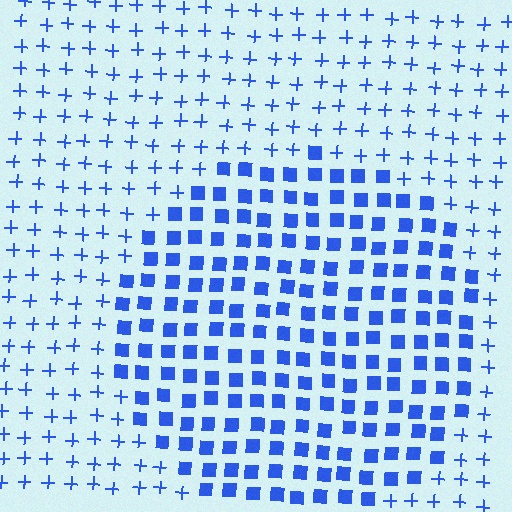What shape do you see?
I see a circle.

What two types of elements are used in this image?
The image uses squares inside the circle region and plus signs outside it.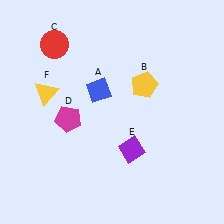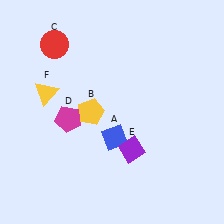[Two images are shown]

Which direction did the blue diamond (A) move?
The blue diamond (A) moved down.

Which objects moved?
The objects that moved are: the blue diamond (A), the yellow pentagon (B).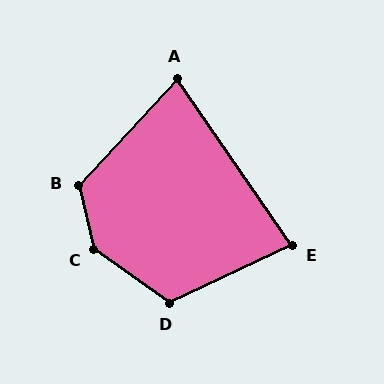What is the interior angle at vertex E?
Approximately 81 degrees (acute).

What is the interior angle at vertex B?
Approximately 124 degrees (obtuse).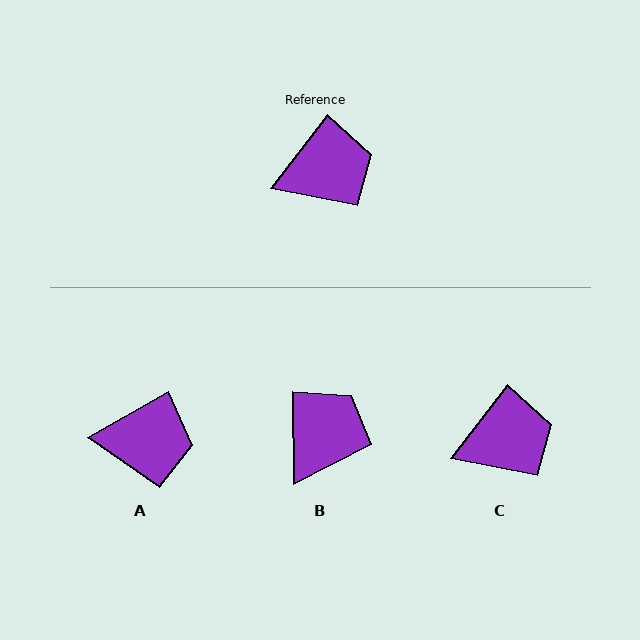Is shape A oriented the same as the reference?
No, it is off by about 23 degrees.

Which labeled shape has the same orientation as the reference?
C.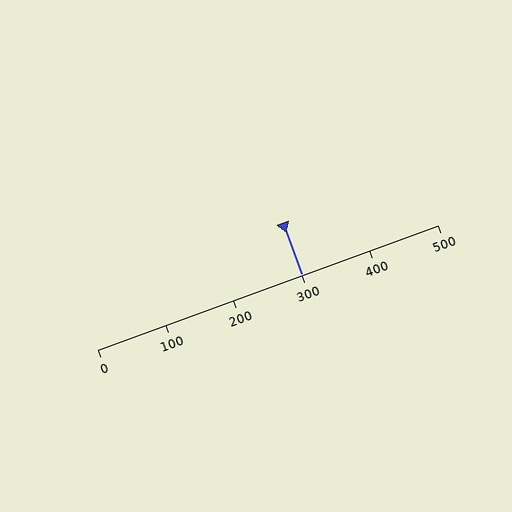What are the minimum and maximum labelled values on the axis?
The axis runs from 0 to 500.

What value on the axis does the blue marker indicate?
The marker indicates approximately 300.